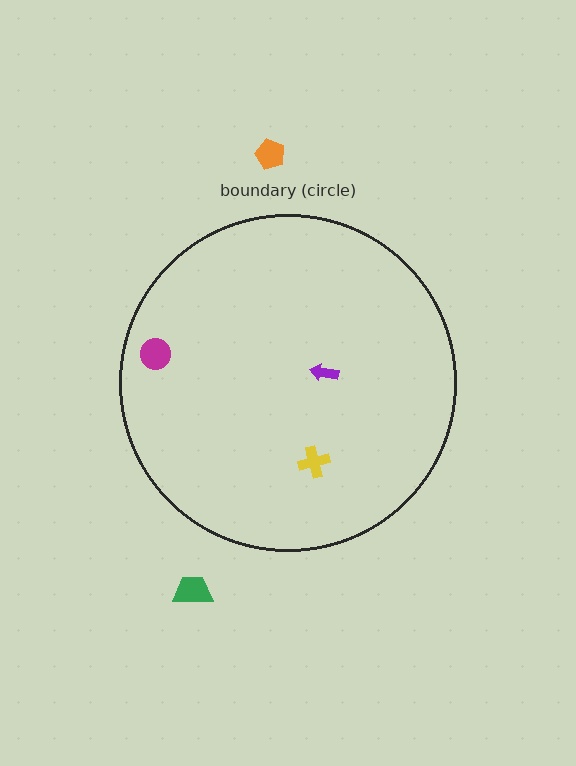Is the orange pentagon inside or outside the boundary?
Outside.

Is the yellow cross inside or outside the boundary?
Inside.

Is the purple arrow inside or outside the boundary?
Inside.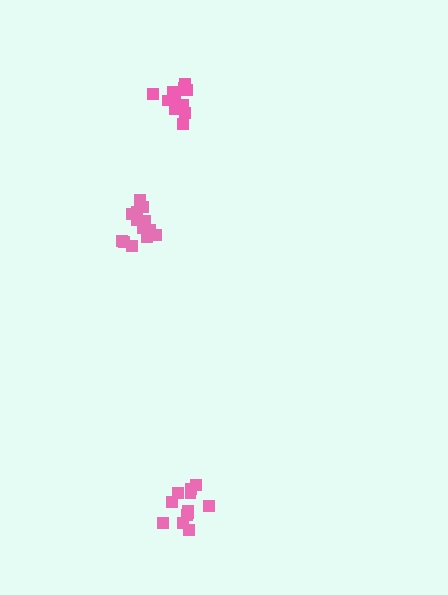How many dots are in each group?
Group 1: 15 dots, Group 2: 13 dots, Group 3: 12 dots (40 total).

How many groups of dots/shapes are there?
There are 3 groups.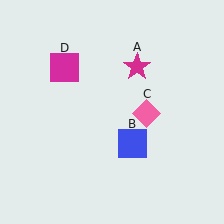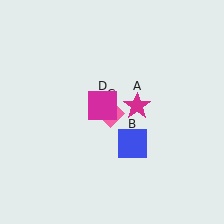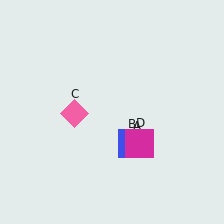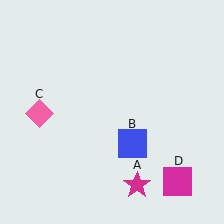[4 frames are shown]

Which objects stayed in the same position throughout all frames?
Blue square (object B) remained stationary.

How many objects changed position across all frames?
3 objects changed position: magenta star (object A), pink diamond (object C), magenta square (object D).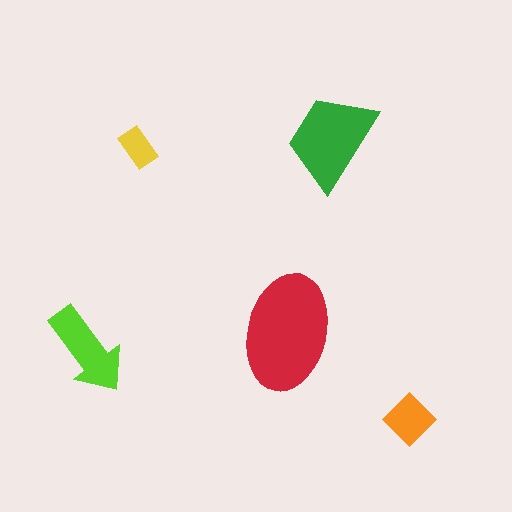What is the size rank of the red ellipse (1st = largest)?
1st.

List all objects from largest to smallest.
The red ellipse, the green trapezoid, the lime arrow, the orange diamond, the yellow rectangle.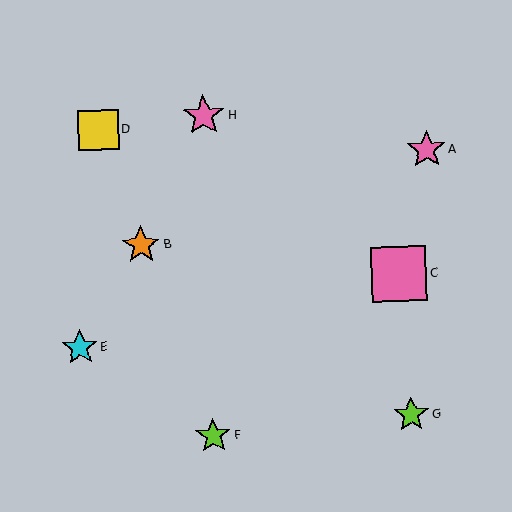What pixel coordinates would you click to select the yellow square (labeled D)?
Click at (98, 130) to select the yellow square D.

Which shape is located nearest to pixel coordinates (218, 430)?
The lime star (labeled F) at (213, 436) is nearest to that location.